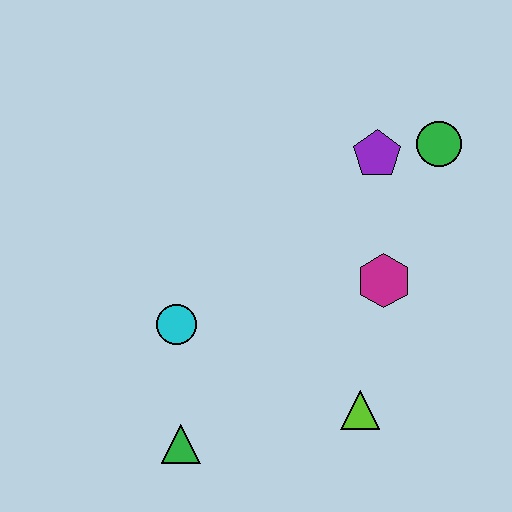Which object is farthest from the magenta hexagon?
The green triangle is farthest from the magenta hexagon.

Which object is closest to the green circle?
The purple pentagon is closest to the green circle.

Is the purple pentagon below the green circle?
Yes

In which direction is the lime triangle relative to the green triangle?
The lime triangle is to the right of the green triangle.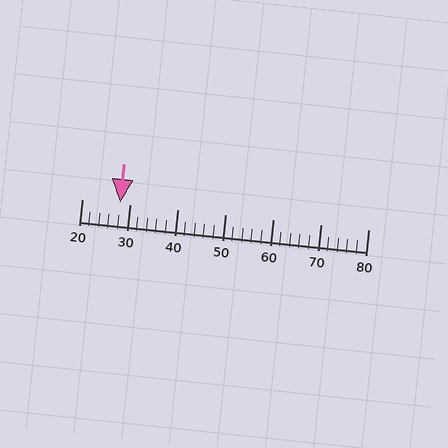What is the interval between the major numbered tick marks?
The major tick marks are spaced 10 units apart.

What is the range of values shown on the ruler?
The ruler shows values from 20 to 80.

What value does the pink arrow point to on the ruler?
The pink arrow points to approximately 28.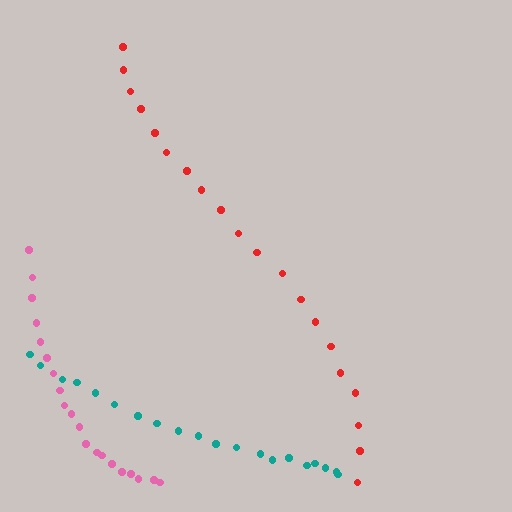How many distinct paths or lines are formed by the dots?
There are 3 distinct paths.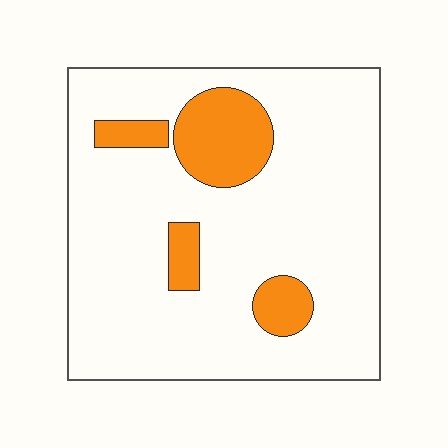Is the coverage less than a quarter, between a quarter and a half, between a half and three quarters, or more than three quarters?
Less than a quarter.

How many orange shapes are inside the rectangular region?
4.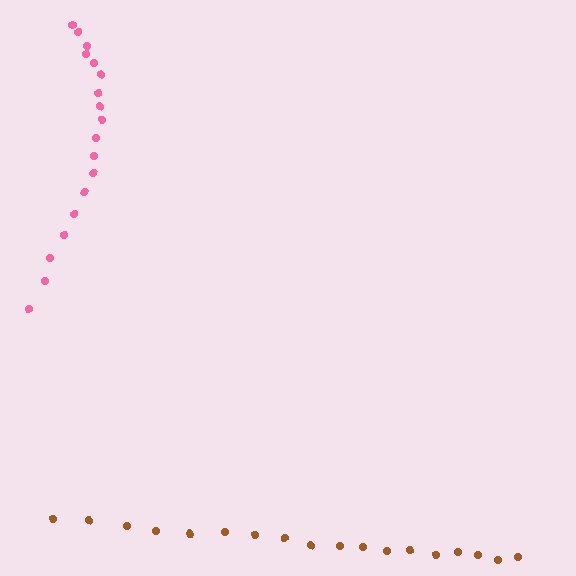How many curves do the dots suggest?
There are 2 distinct paths.